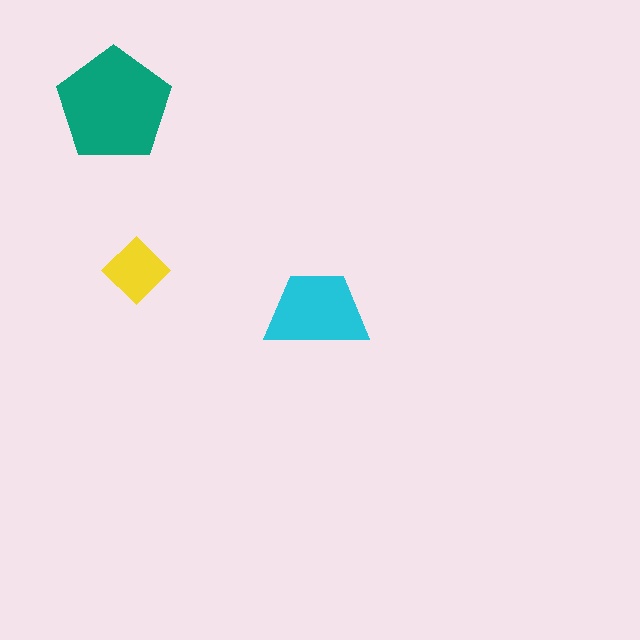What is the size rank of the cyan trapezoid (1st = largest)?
2nd.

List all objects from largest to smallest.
The teal pentagon, the cyan trapezoid, the yellow diamond.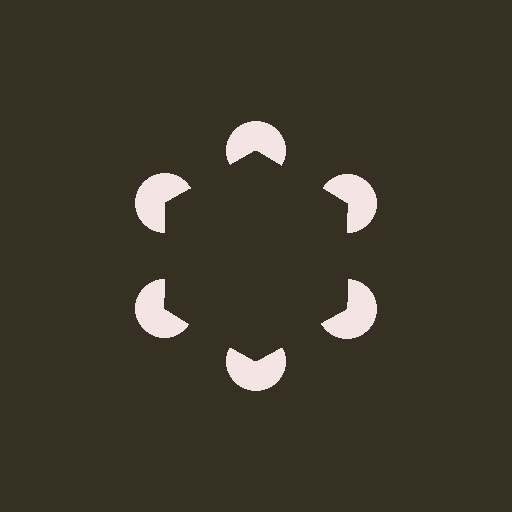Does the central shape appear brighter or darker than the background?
It typically appears slightly darker than the background, even though no actual brightness change is drawn.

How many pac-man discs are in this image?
There are 6 — one at each vertex of the illusory hexagon.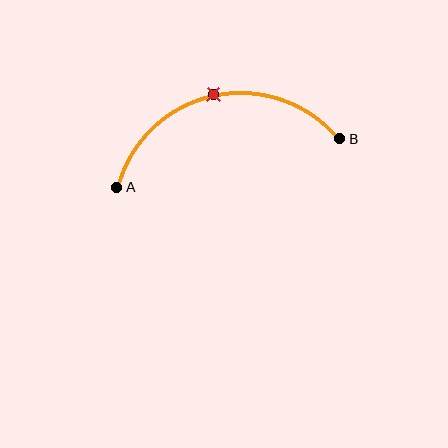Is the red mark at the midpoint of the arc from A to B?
Yes. The red mark lies on the arc at equal arc-length from both A and B — it is the arc midpoint.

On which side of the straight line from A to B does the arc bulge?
The arc bulges above the straight line connecting A and B.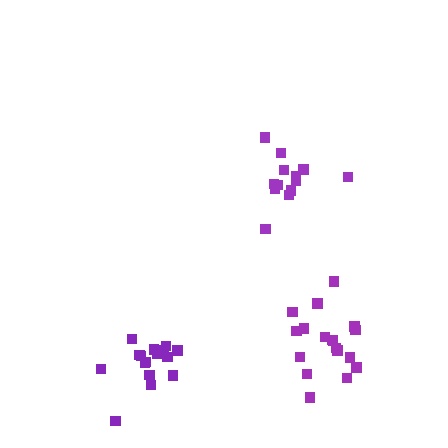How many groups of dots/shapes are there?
There are 3 groups.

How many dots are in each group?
Group 1: 13 dots, Group 2: 17 dots, Group 3: 18 dots (48 total).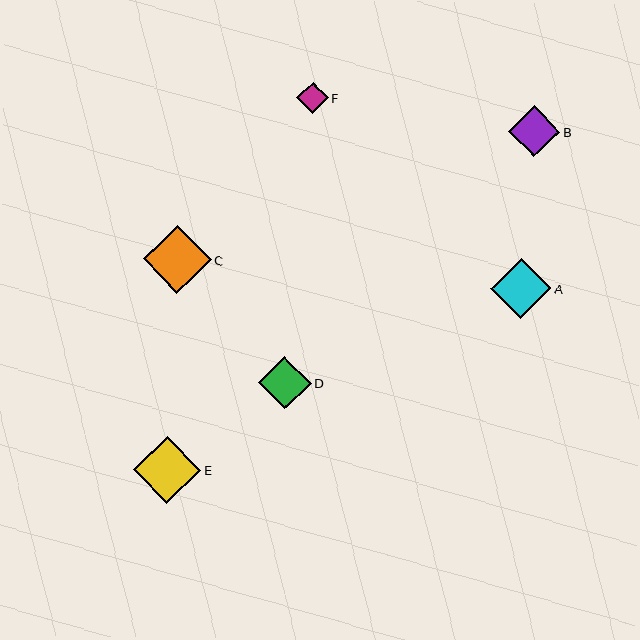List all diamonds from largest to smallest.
From largest to smallest: C, E, A, D, B, F.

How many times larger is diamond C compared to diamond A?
Diamond C is approximately 1.1 times the size of diamond A.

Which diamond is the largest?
Diamond C is the largest with a size of approximately 68 pixels.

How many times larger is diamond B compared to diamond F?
Diamond B is approximately 1.6 times the size of diamond F.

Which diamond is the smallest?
Diamond F is the smallest with a size of approximately 32 pixels.